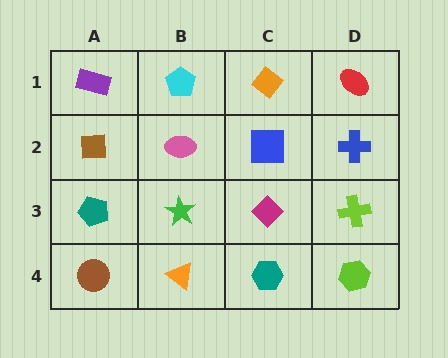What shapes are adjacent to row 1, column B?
A pink ellipse (row 2, column B), a purple rectangle (row 1, column A), an orange diamond (row 1, column C).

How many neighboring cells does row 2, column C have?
4.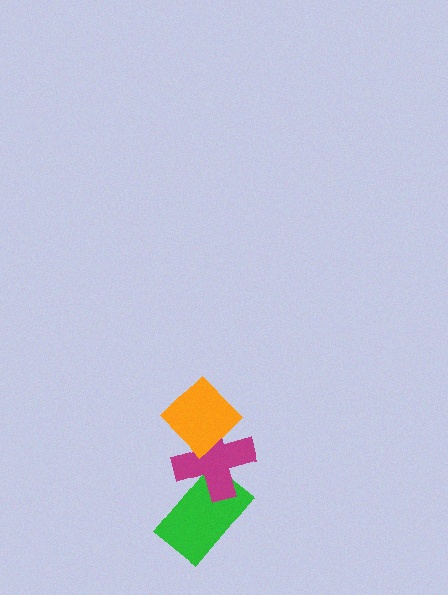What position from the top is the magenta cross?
The magenta cross is 2nd from the top.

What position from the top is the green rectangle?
The green rectangle is 3rd from the top.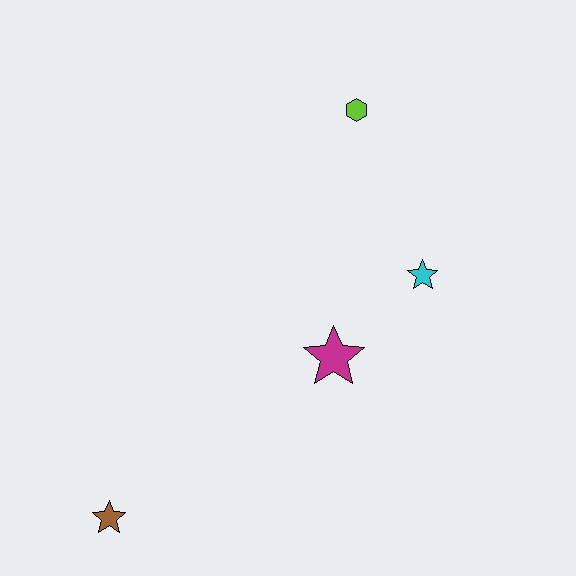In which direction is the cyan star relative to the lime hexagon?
The cyan star is below the lime hexagon.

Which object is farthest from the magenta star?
The brown star is farthest from the magenta star.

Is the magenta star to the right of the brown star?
Yes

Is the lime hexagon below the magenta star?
No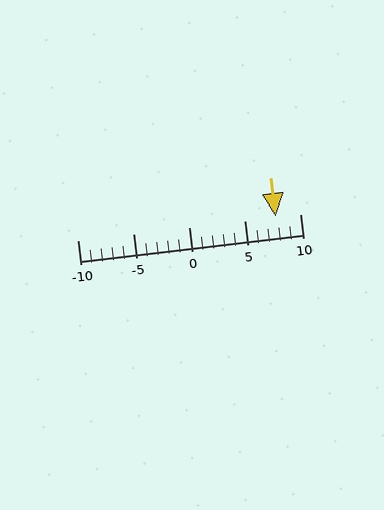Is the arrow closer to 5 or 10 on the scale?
The arrow is closer to 10.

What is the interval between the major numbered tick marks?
The major tick marks are spaced 5 units apart.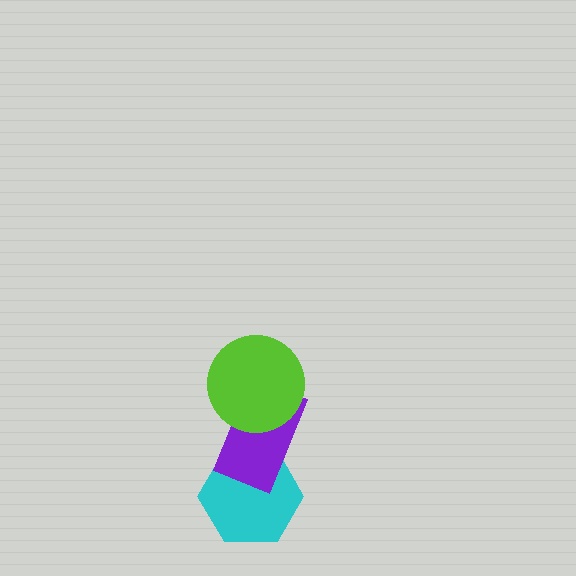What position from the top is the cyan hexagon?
The cyan hexagon is 3rd from the top.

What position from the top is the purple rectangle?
The purple rectangle is 2nd from the top.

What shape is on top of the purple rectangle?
The lime circle is on top of the purple rectangle.